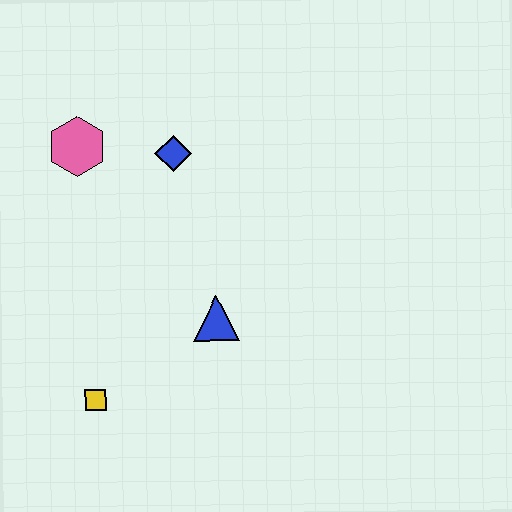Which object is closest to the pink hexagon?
The blue diamond is closest to the pink hexagon.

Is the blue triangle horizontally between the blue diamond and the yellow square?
No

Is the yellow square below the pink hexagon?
Yes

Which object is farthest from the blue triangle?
The pink hexagon is farthest from the blue triangle.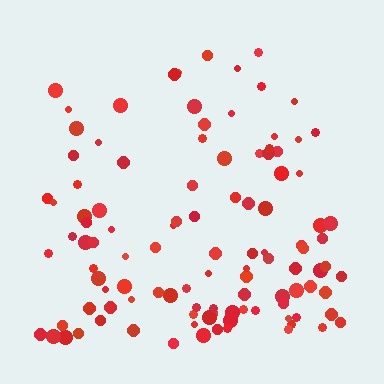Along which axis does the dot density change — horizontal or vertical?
Vertical.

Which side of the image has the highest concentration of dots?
The bottom.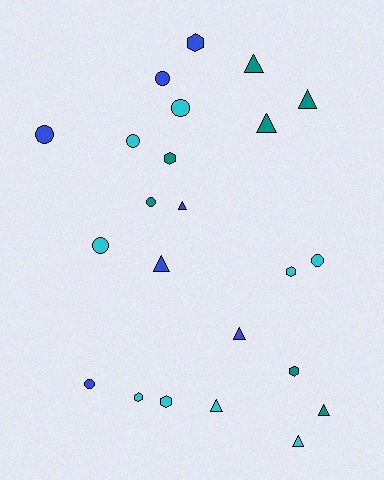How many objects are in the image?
There are 23 objects.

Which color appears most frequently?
Cyan, with 9 objects.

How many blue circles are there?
There are 3 blue circles.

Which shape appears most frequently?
Triangle, with 9 objects.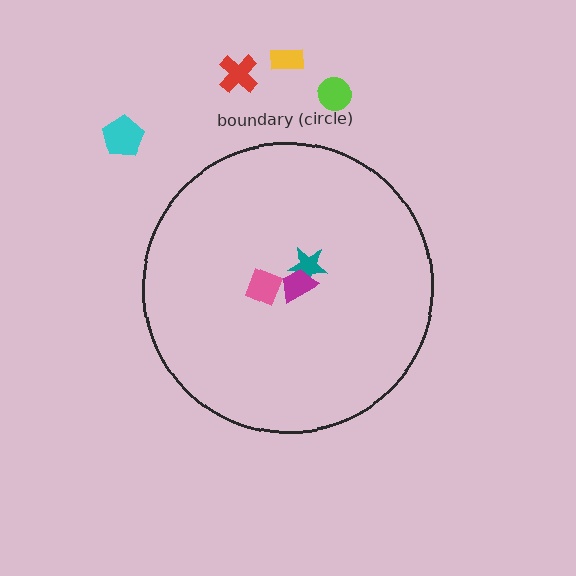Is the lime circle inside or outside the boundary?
Outside.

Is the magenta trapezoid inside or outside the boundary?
Inside.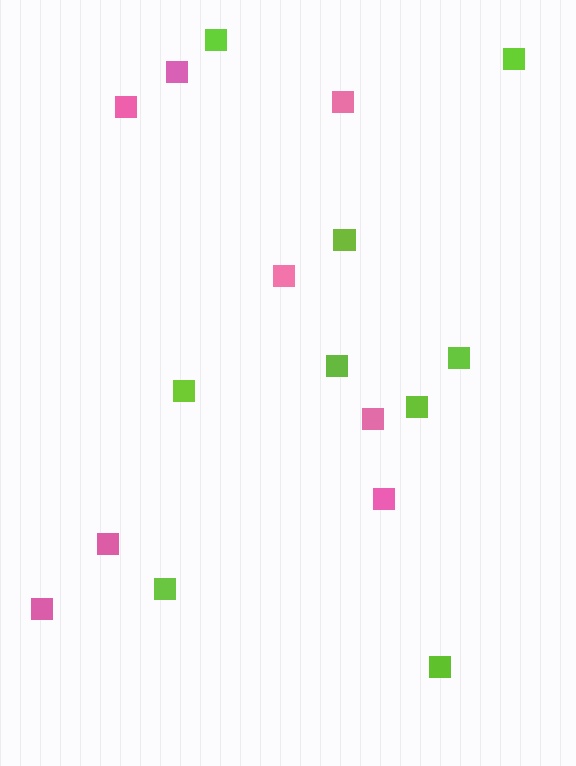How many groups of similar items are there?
There are 2 groups: one group of pink squares (8) and one group of lime squares (9).